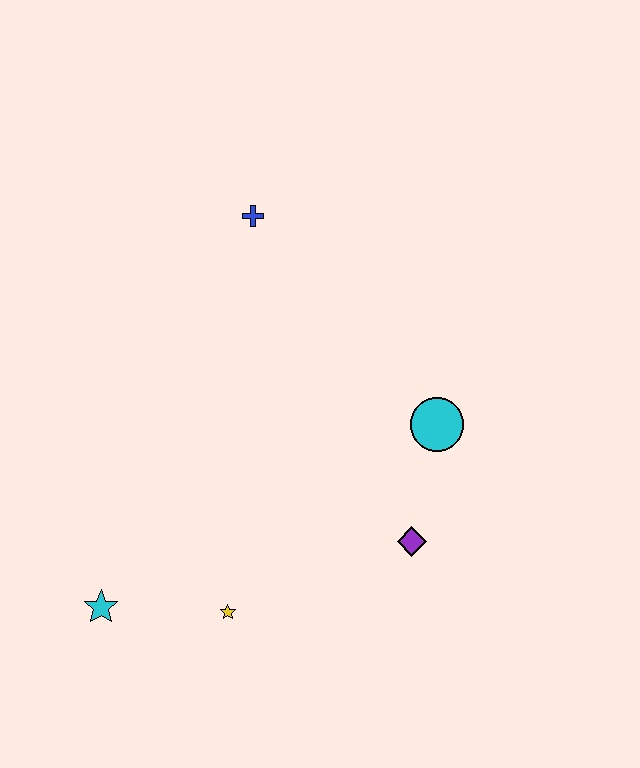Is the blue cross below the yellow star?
No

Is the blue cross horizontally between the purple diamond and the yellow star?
Yes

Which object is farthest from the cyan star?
The blue cross is farthest from the cyan star.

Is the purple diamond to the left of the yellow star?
No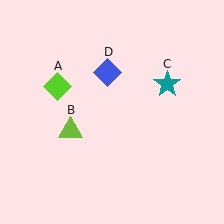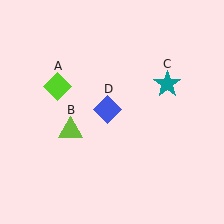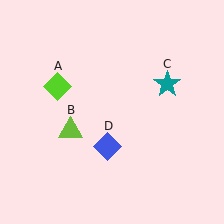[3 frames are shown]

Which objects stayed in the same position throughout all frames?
Lime diamond (object A) and lime triangle (object B) and teal star (object C) remained stationary.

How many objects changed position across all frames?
1 object changed position: blue diamond (object D).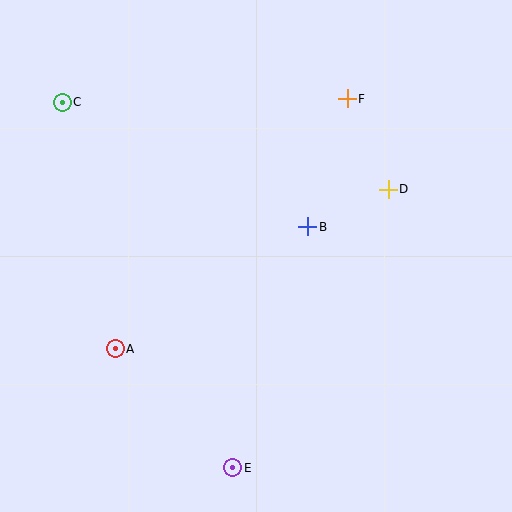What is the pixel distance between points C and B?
The distance between C and B is 275 pixels.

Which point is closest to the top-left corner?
Point C is closest to the top-left corner.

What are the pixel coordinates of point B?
Point B is at (308, 227).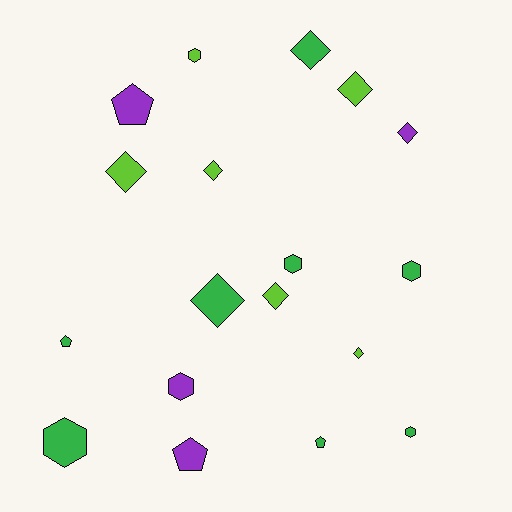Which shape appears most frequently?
Diamond, with 8 objects.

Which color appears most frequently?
Green, with 8 objects.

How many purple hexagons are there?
There is 1 purple hexagon.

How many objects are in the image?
There are 18 objects.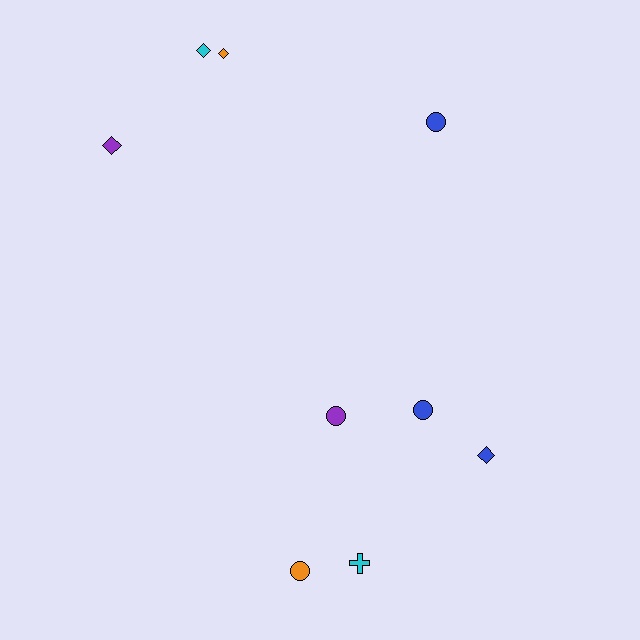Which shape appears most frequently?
Diamond, with 4 objects.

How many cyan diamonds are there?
There is 1 cyan diamond.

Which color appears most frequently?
Blue, with 3 objects.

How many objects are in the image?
There are 9 objects.